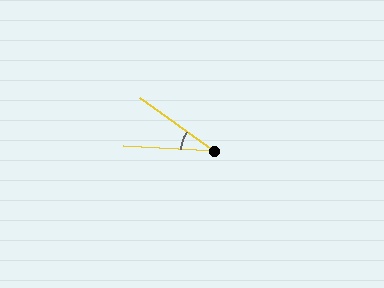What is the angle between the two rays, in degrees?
Approximately 32 degrees.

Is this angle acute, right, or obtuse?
It is acute.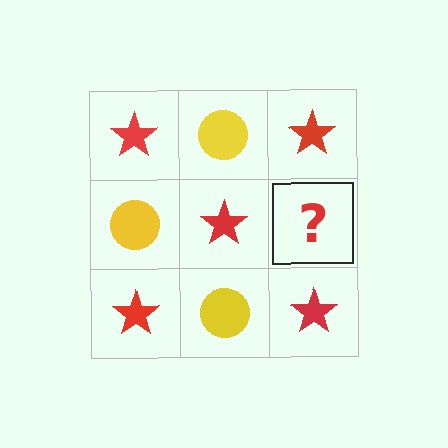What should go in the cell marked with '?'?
The missing cell should contain a yellow circle.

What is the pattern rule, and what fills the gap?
The rule is that it alternates red star and yellow circle in a checkerboard pattern. The gap should be filled with a yellow circle.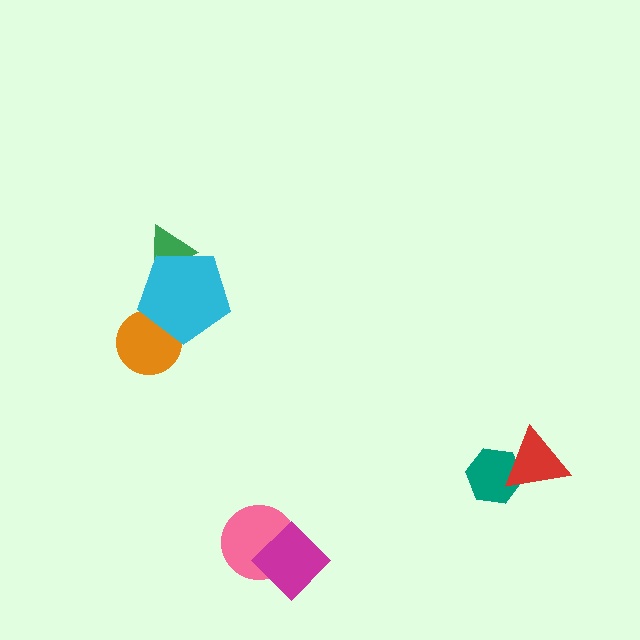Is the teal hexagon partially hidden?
Yes, it is partially covered by another shape.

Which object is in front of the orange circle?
The cyan pentagon is in front of the orange circle.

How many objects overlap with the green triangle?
1 object overlaps with the green triangle.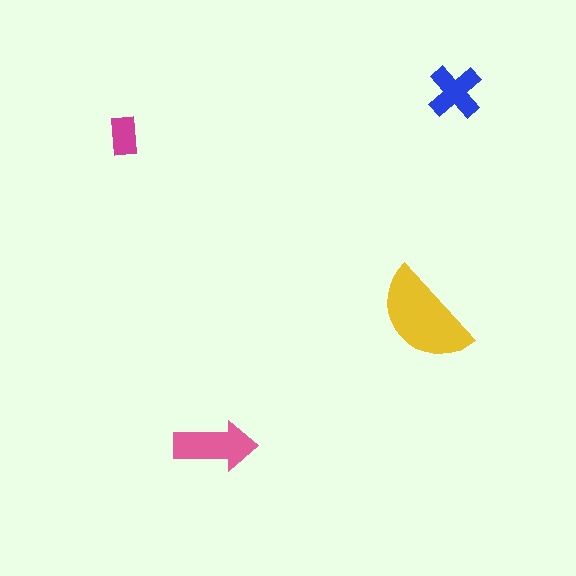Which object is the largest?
The yellow semicircle.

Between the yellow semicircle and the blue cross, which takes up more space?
The yellow semicircle.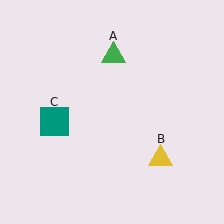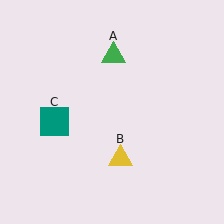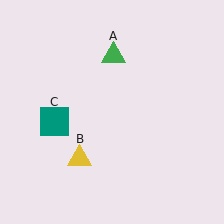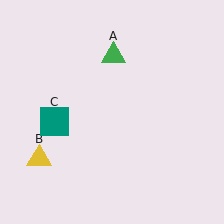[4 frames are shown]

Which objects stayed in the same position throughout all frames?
Green triangle (object A) and teal square (object C) remained stationary.